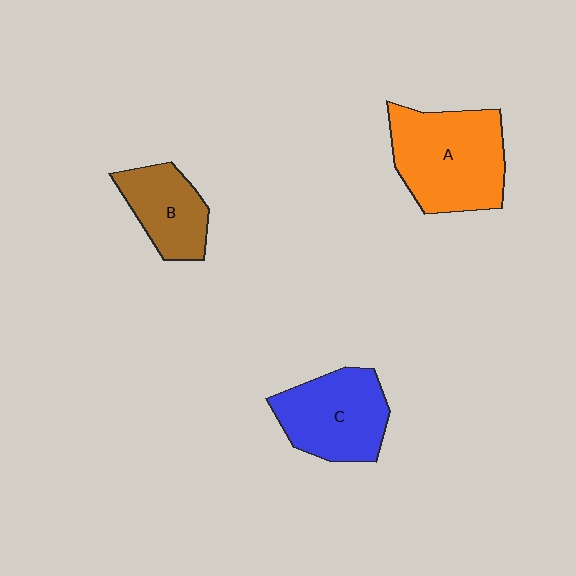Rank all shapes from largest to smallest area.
From largest to smallest: A (orange), C (blue), B (brown).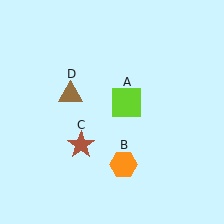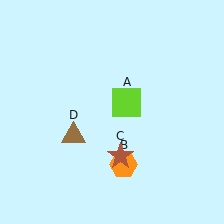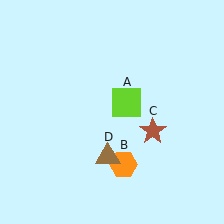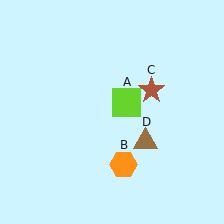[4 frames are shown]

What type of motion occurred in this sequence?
The brown star (object C), brown triangle (object D) rotated counterclockwise around the center of the scene.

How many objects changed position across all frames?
2 objects changed position: brown star (object C), brown triangle (object D).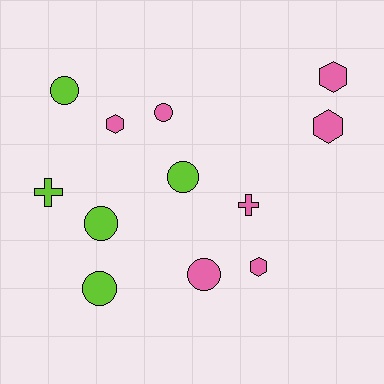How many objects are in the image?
There are 12 objects.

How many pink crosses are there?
There is 1 pink cross.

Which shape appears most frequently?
Circle, with 6 objects.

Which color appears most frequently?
Pink, with 7 objects.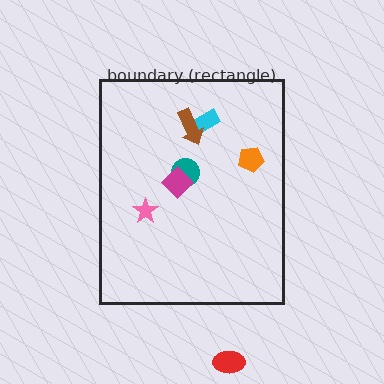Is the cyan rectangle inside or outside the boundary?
Inside.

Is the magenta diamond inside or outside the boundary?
Inside.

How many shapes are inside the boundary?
6 inside, 1 outside.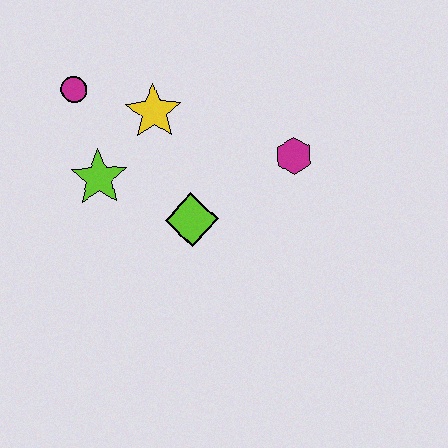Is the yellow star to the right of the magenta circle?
Yes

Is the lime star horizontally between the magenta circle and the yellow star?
Yes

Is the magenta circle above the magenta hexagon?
Yes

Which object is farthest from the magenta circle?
The magenta hexagon is farthest from the magenta circle.